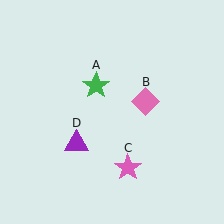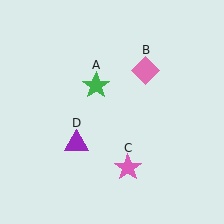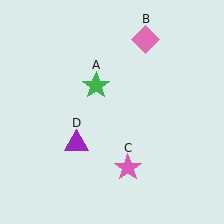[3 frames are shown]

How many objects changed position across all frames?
1 object changed position: pink diamond (object B).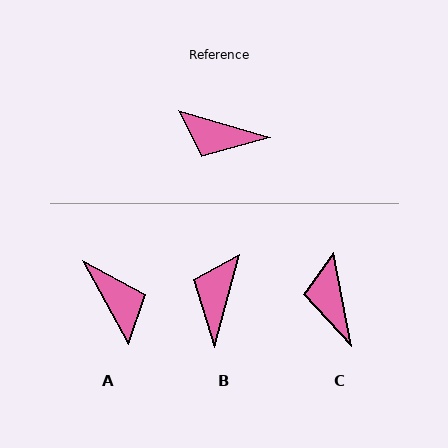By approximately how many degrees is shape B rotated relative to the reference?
Approximately 89 degrees clockwise.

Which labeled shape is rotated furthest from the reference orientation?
A, about 135 degrees away.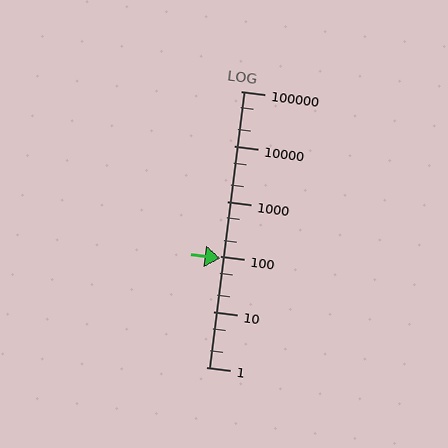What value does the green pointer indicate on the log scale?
The pointer indicates approximately 95.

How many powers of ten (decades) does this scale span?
The scale spans 5 decades, from 1 to 100000.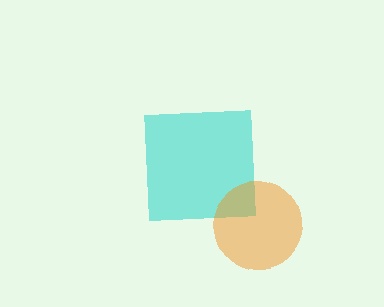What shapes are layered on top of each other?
The layered shapes are: a cyan square, an orange circle.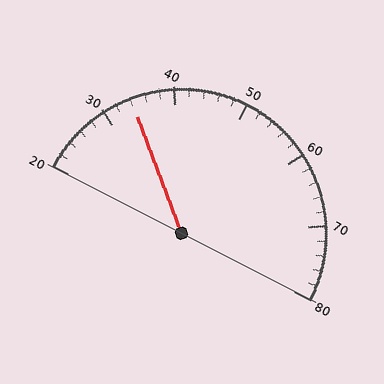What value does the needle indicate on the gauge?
The needle indicates approximately 34.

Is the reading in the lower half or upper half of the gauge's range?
The reading is in the lower half of the range (20 to 80).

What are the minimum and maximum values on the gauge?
The gauge ranges from 20 to 80.